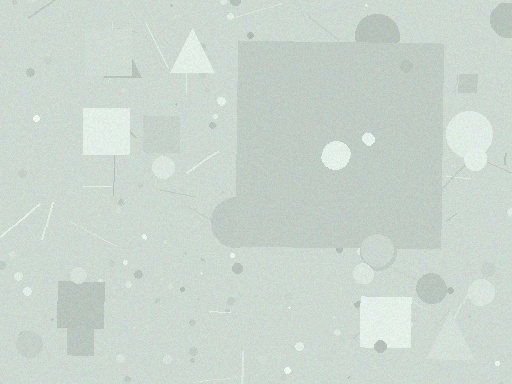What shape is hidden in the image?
A square is hidden in the image.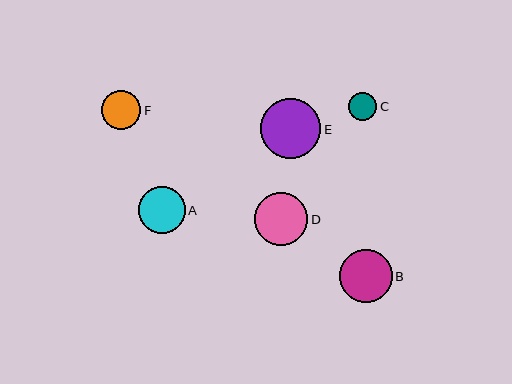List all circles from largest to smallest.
From largest to smallest: E, D, B, A, F, C.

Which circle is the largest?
Circle E is the largest with a size of approximately 61 pixels.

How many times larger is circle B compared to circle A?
Circle B is approximately 1.1 times the size of circle A.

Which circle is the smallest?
Circle C is the smallest with a size of approximately 29 pixels.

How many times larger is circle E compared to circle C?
Circle E is approximately 2.1 times the size of circle C.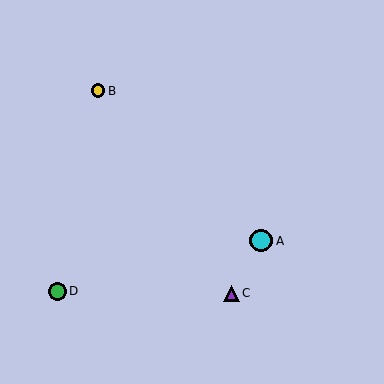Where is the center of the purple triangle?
The center of the purple triangle is at (231, 293).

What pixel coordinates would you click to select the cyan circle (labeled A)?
Click at (261, 241) to select the cyan circle A.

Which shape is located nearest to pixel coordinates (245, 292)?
The purple triangle (labeled C) at (231, 293) is nearest to that location.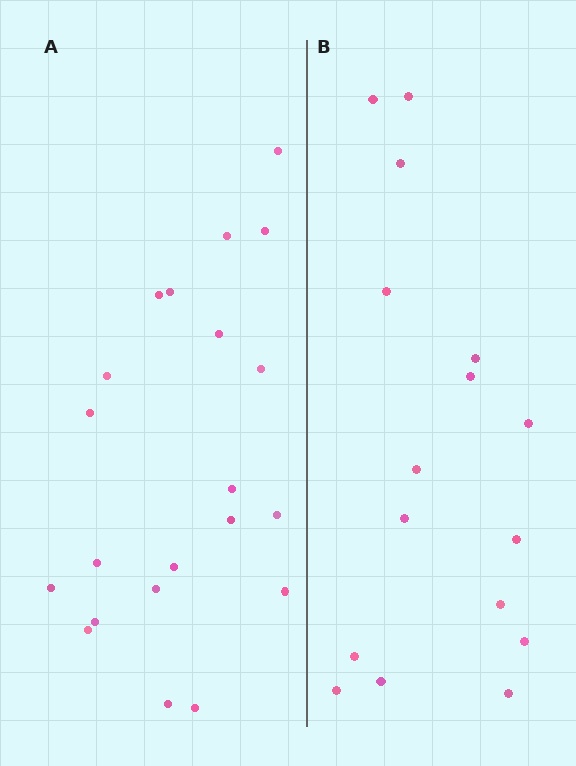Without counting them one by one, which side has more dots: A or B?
Region A (the left region) has more dots.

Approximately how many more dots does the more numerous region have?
Region A has about 5 more dots than region B.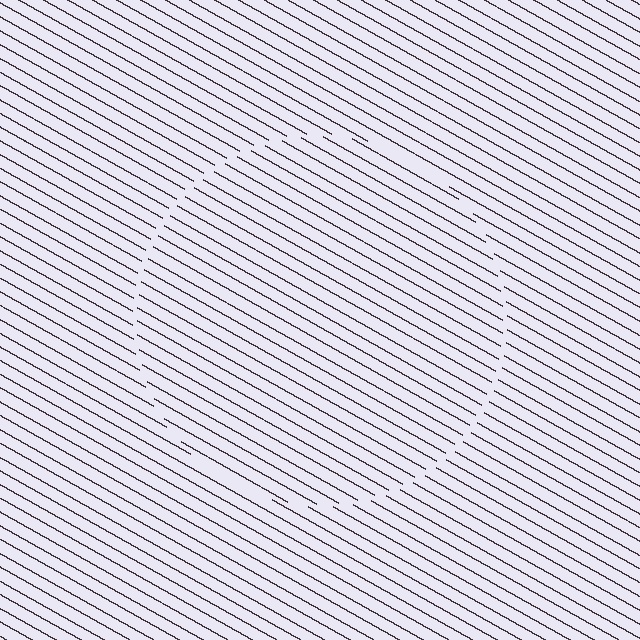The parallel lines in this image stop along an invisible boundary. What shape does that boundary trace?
An illusory circle. The interior of the shape contains the same grating, shifted by half a period — the contour is defined by the phase discontinuity where line-ends from the inner and outer gratings abut.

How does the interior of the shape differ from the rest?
The interior of the shape contains the same grating, shifted by half a period — the contour is defined by the phase discontinuity where line-ends from the inner and outer gratings abut.